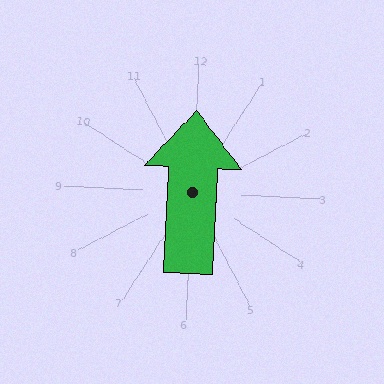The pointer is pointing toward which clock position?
Roughly 12 o'clock.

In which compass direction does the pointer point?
North.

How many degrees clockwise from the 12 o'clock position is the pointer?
Approximately 0 degrees.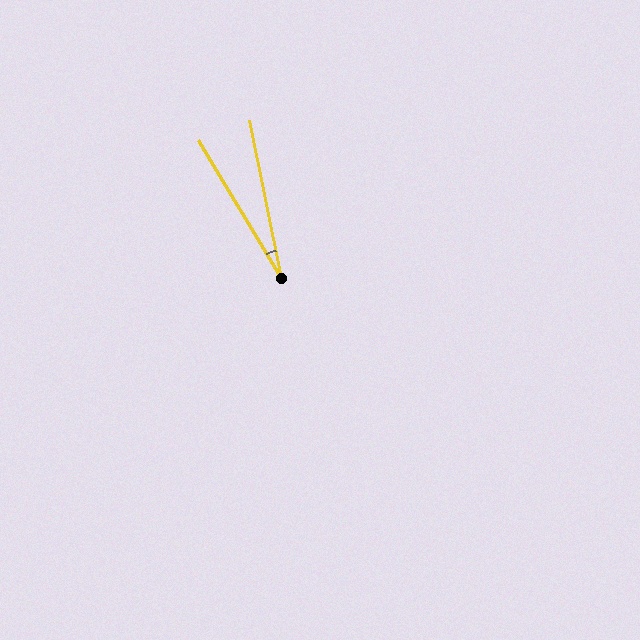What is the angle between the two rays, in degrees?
Approximately 19 degrees.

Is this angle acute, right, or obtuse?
It is acute.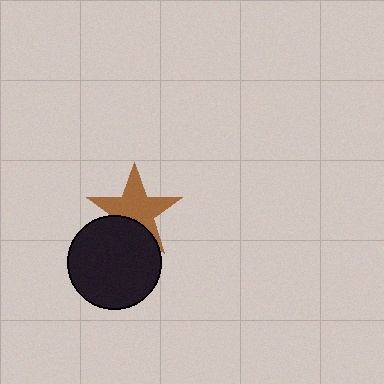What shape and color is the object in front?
The object in front is a black circle.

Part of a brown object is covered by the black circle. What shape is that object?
It is a star.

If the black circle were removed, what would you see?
You would see the complete brown star.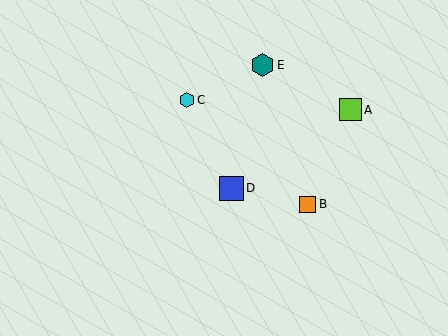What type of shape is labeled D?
Shape D is a blue square.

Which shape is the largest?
The blue square (labeled D) is the largest.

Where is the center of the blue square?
The center of the blue square is at (231, 188).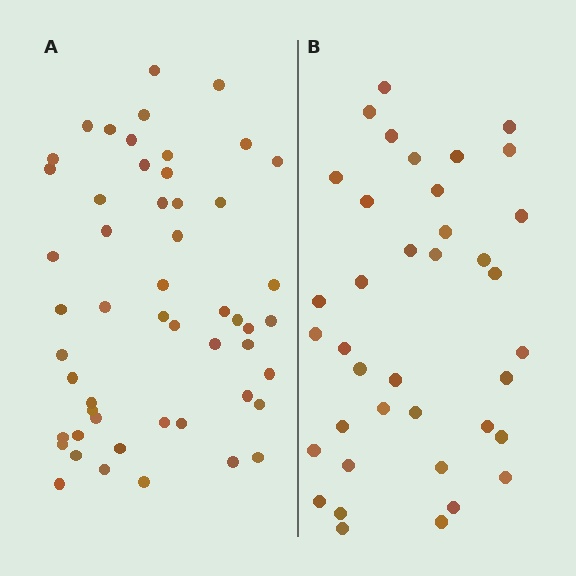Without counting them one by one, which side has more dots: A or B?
Region A (the left region) has more dots.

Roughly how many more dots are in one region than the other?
Region A has approximately 15 more dots than region B.